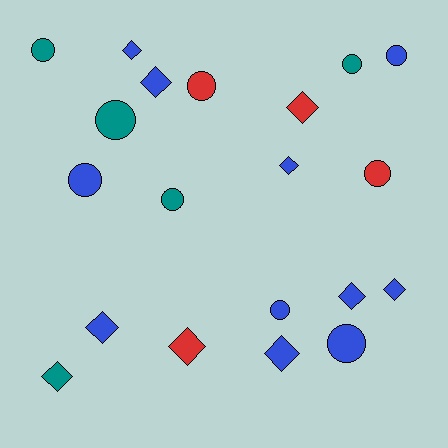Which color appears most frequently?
Blue, with 11 objects.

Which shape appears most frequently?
Circle, with 10 objects.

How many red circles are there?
There are 2 red circles.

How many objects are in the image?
There are 20 objects.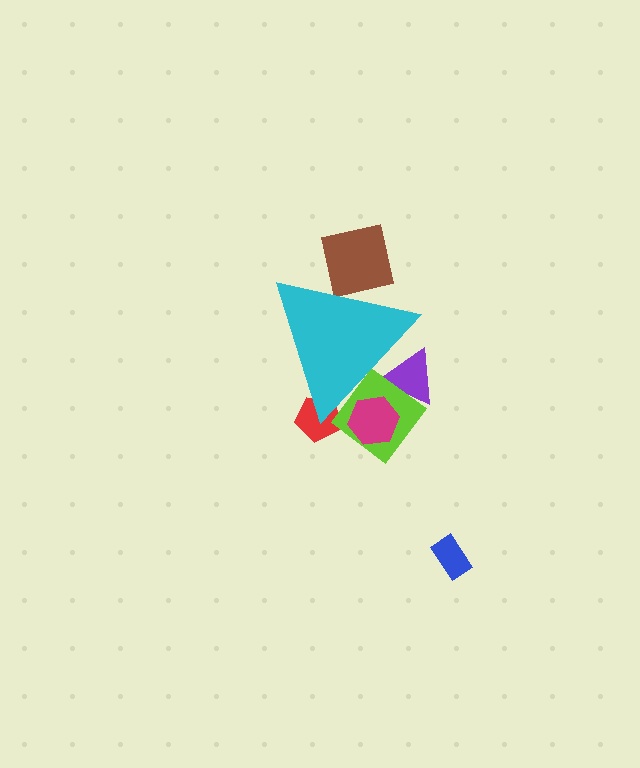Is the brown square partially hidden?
Yes, the brown square is partially hidden behind the cyan triangle.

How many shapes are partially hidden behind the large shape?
5 shapes are partially hidden.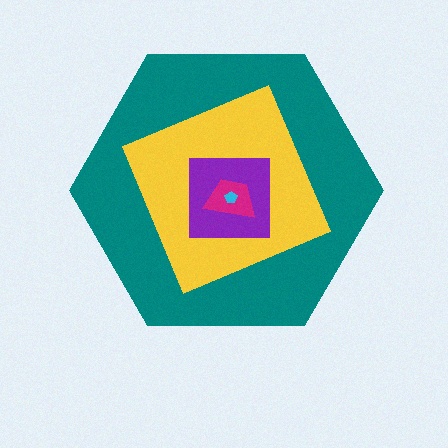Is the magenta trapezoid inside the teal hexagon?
Yes.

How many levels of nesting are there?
5.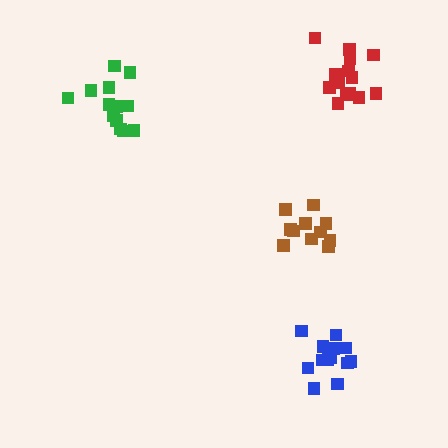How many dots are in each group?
Group 1: 13 dots, Group 2: 14 dots, Group 3: 13 dots, Group 4: 12 dots (52 total).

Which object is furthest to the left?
The green cluster is leftmost.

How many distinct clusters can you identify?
There are 4 distinct clusters.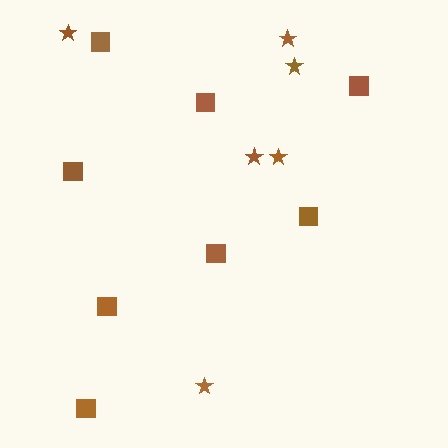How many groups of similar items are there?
There are 2 groups: one group of squares (8) and one group of stars (6).